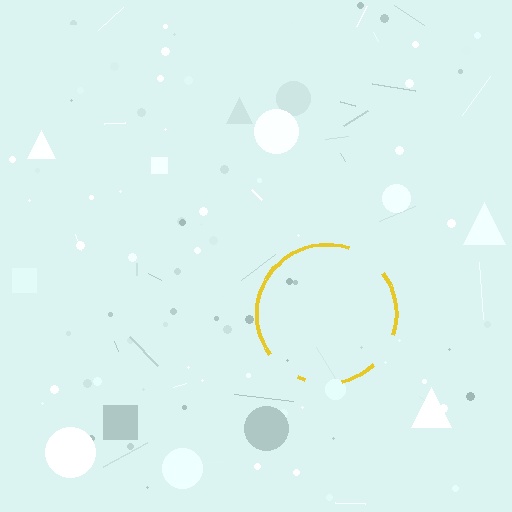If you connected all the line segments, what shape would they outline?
They would outline a circle.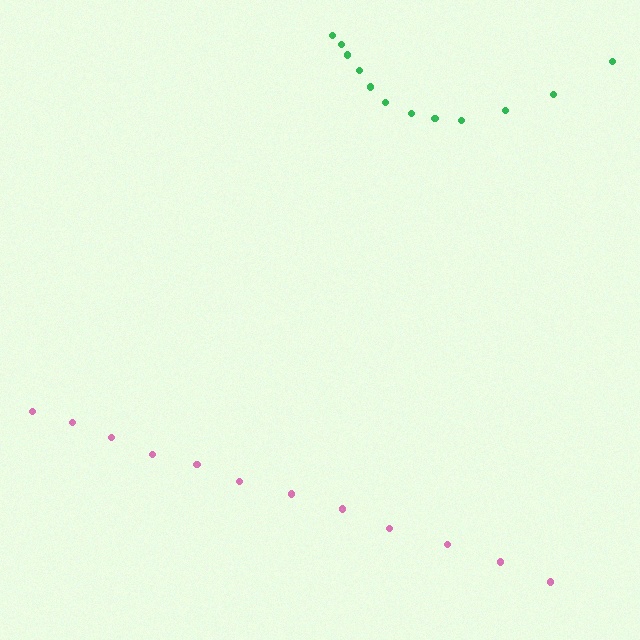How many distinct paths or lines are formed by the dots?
There are 2 distinct paths.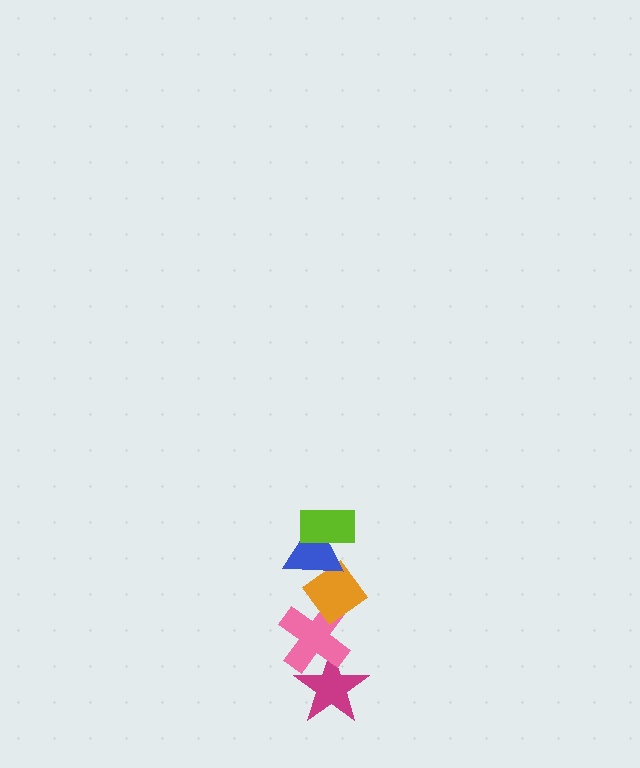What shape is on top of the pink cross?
The orange diamond is on top of the pink cross.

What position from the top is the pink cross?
The pink cross is 4th from the top.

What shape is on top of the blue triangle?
The lime rectangle is on top of the blue triangle.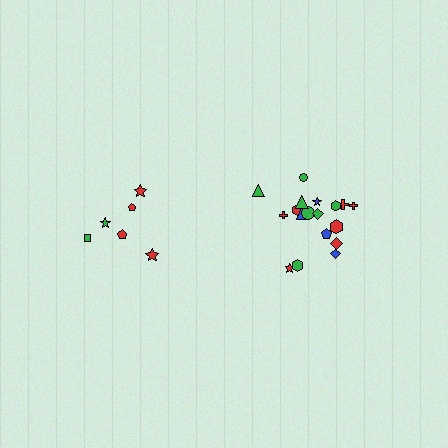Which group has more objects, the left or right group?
The right group.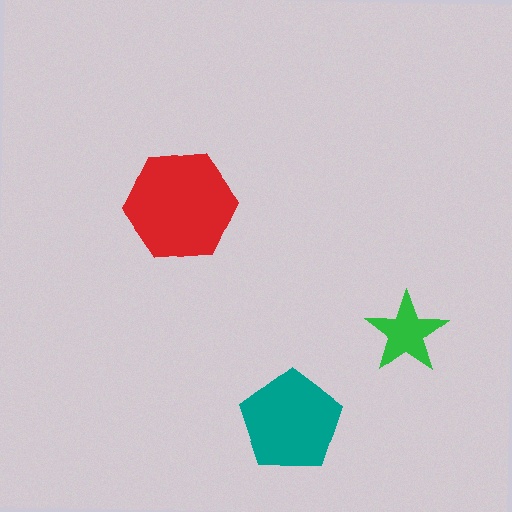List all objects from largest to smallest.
The red hexagon, the teal pentagon, the green star.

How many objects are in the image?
There are 3 objects in the image.